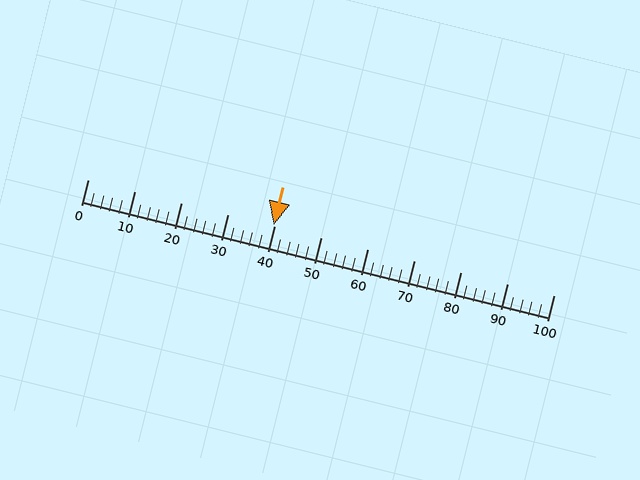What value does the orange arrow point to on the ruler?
The orange arrow points to approximately 40.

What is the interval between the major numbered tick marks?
The major tick marks are spaced 10 units apart.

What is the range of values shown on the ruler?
The ruler shows values from 0 to 100.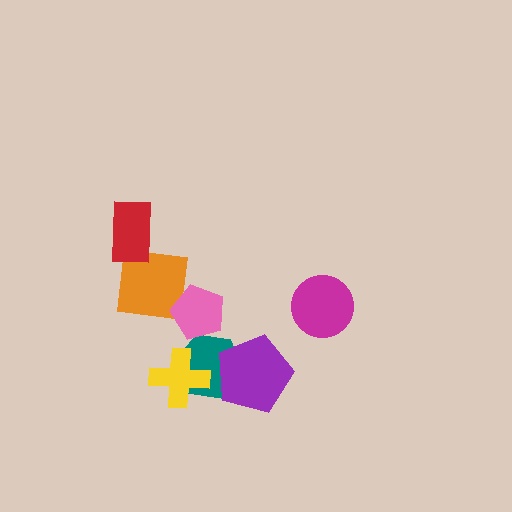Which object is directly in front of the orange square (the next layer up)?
The pink pentagon is directly in front of the orange square.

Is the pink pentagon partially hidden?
No, no other shape covers it.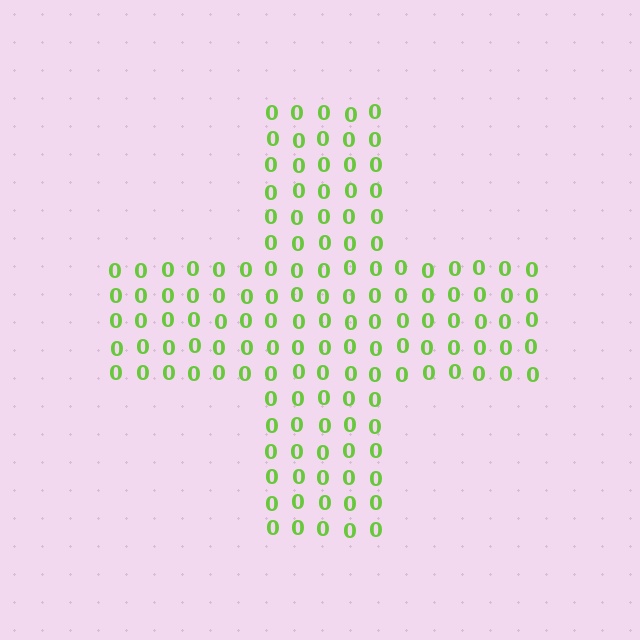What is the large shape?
The large shape is a cross.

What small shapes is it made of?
It is made of small digit 0's.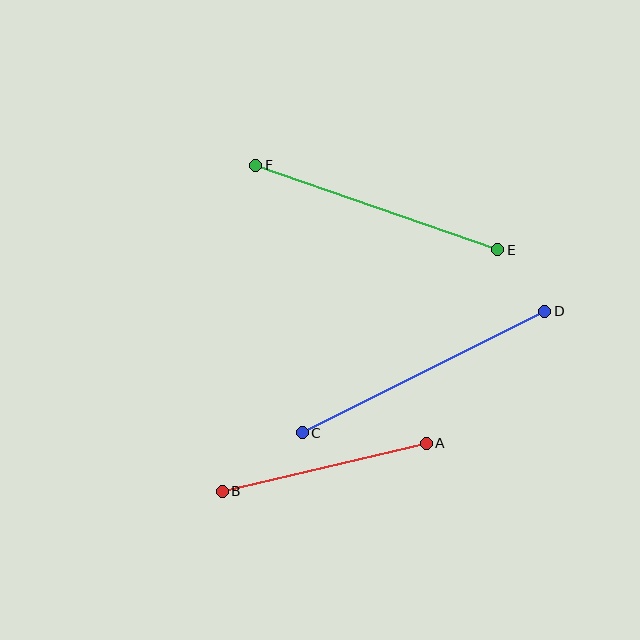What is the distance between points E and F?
The distance is approximately 256 pixels.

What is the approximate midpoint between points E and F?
The midpoint is at approximately (377, 207) pixels.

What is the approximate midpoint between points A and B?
The midpoint is at approximately (324, 467) pixels.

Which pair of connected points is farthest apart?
Points C and D are farthest apart.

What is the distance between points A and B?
The distance is approximately 209 pixels.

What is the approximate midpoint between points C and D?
The midpoint is at approximately (424, 372) pixels.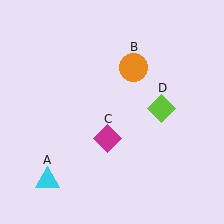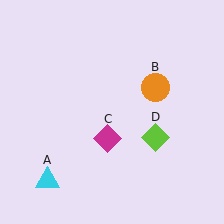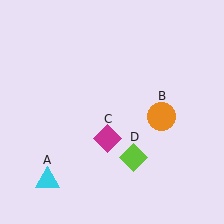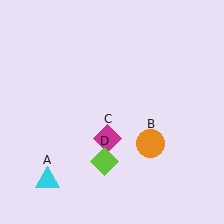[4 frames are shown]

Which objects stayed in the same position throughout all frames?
Cyan triangle (object A) and magenta diamond (object C) remained stationary.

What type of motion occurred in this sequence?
The orange circle (object B), lime diamond (object D) rotated clockwise around the center of the scene.